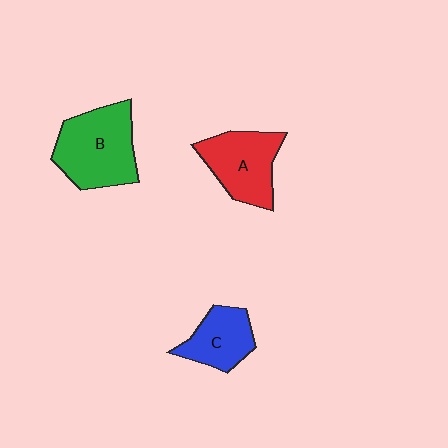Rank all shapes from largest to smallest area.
From largest to smallest: B (green), A (red), C (blue).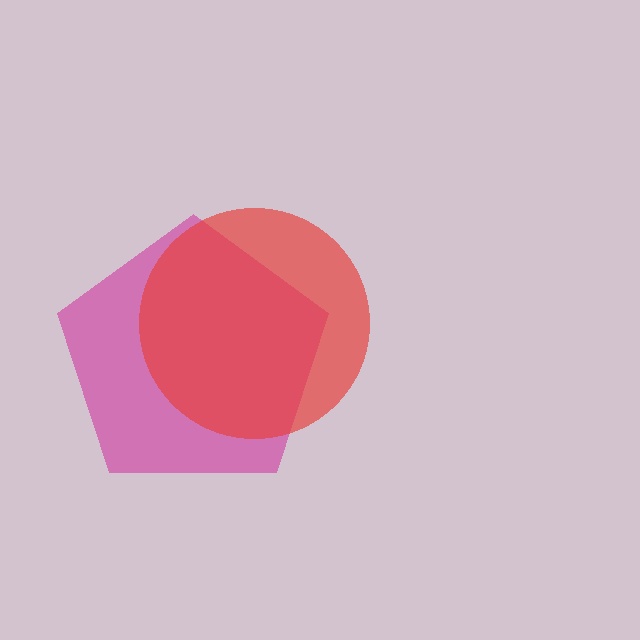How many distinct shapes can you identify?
There are 2 distinct shapes: a magenta pentagon, a red circle.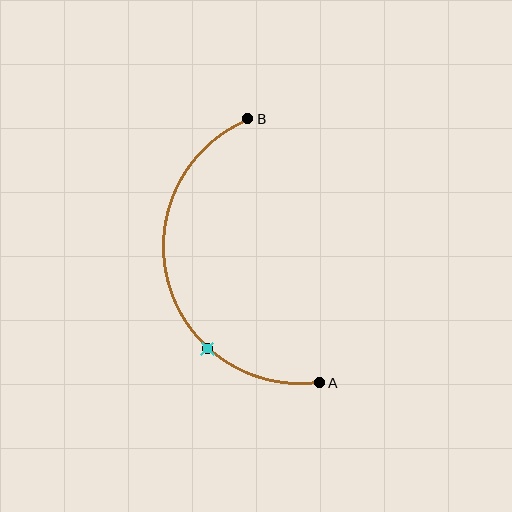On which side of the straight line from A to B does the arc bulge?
The arc bulges to the left of the straight line connecting A and B.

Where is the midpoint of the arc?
The arc midpoint is the point on the curve farthest from the straight line joining A and B. It sits to the left of that line.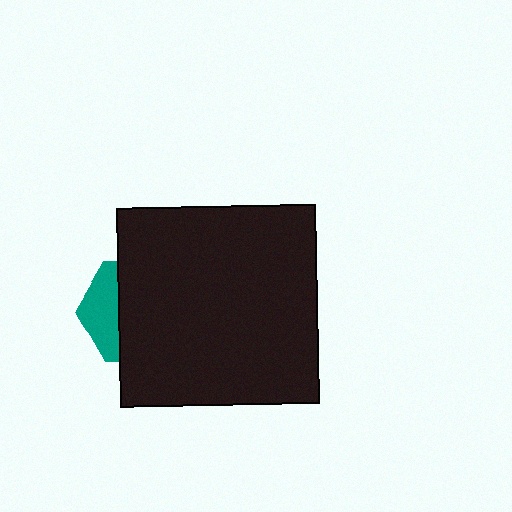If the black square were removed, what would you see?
You would see the complete teal hexagon.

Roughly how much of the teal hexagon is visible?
A small part of it is visible (roughly 33%).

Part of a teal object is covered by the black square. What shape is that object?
It is a hexagon.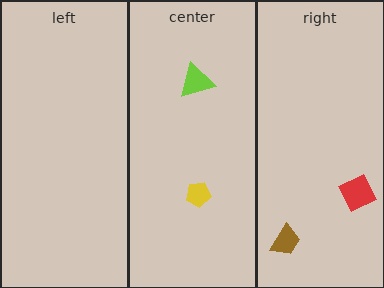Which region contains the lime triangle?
The center region.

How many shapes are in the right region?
2.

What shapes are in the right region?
The red square, the brown trapezoid.